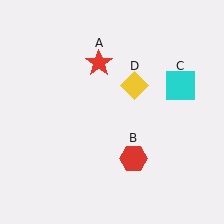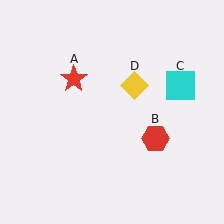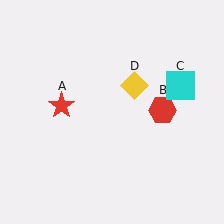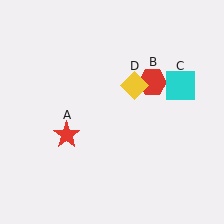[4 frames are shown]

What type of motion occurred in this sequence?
The red star (object A), red hexagon (object B) rotated counterclockwise around the center of the scene.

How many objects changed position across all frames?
2 objects changed position: red star (object A), red hexagon (object B).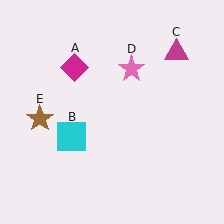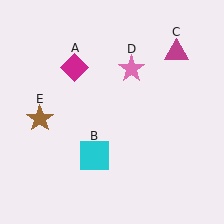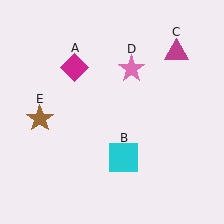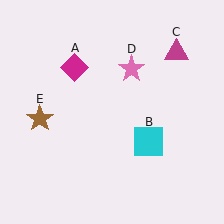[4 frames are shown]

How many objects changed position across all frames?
1 object changed position: cyan square (object B).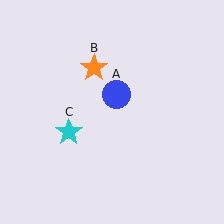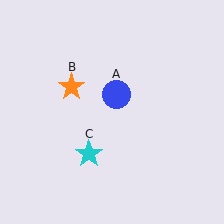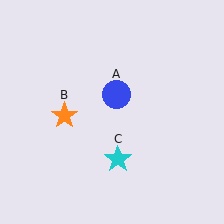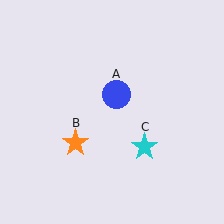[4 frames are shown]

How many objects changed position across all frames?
2 objects changed position: orange star (object B), cyan star (object C).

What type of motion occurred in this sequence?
The orange star (object B), cyan star (object C) rotated counterclockwise around the center of the scene.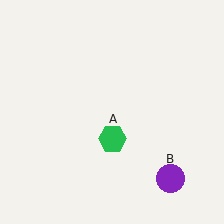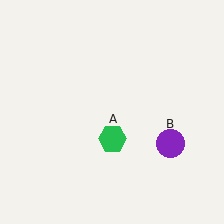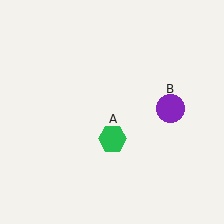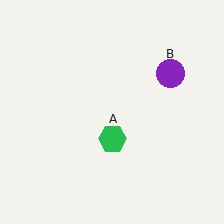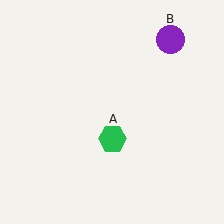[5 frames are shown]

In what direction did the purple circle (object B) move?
The purple circle (object B) moved up.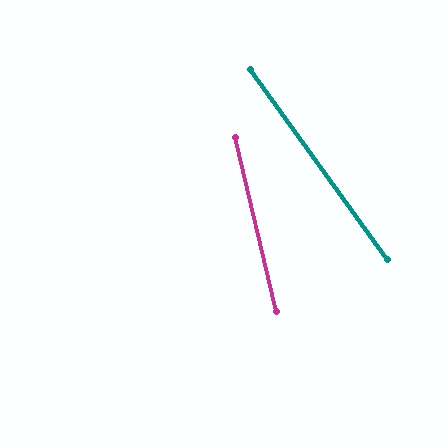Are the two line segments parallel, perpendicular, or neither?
Neither parallel nor perpendicular — they differ by about 23°.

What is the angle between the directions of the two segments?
Approximately 23 degrees.